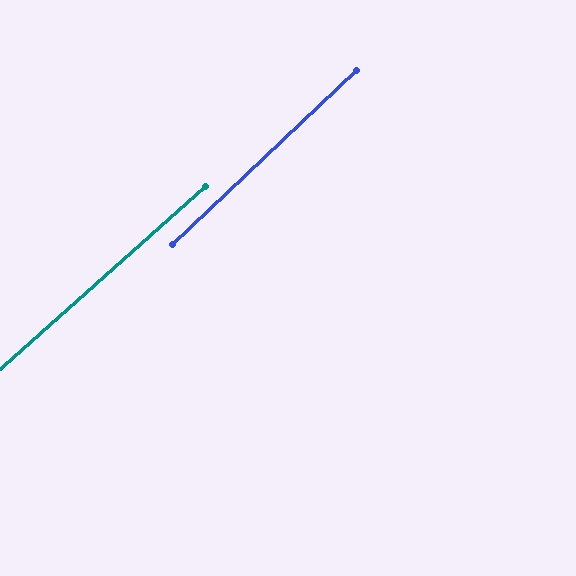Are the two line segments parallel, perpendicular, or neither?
Parallel — their directions differ by only 1.6°.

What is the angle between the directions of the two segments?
Approximately 2 degrees.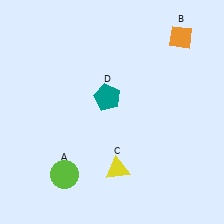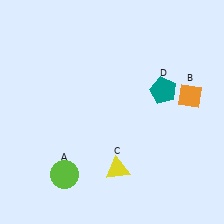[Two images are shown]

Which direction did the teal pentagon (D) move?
The teal pentagon (D) moved right.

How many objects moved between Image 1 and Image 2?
2 objects moved between the two images.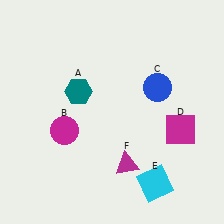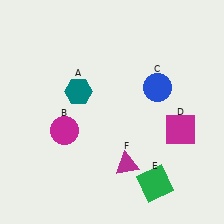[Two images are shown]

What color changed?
The square (E) changed from cyan in Image 1 to green in Image 2.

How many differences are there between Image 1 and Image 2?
There is 1 difference between the two images.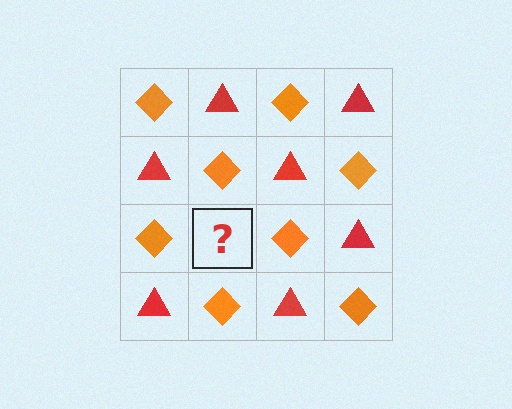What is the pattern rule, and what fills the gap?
The rule is that it alternates orange diamond and red triangle in a checkerboard pattern. The gap should be filled with a red triangle.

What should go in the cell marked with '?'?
The missing cell should contain a red triangle.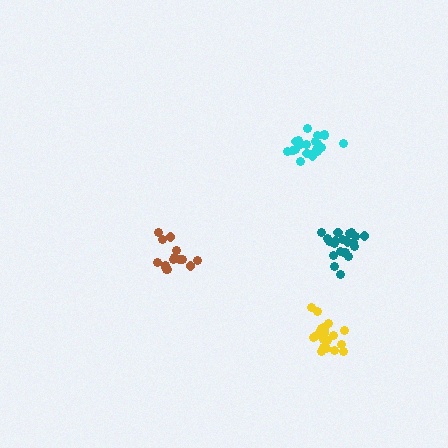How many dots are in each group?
Group 1: 21 dots, Group 2: 21 dots, Group 3: 15 dots, Group 4: 21 dots (78 total).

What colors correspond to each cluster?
The clusters are colored: yellow, cyan, brown, teal.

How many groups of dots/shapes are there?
There are 4 groups.